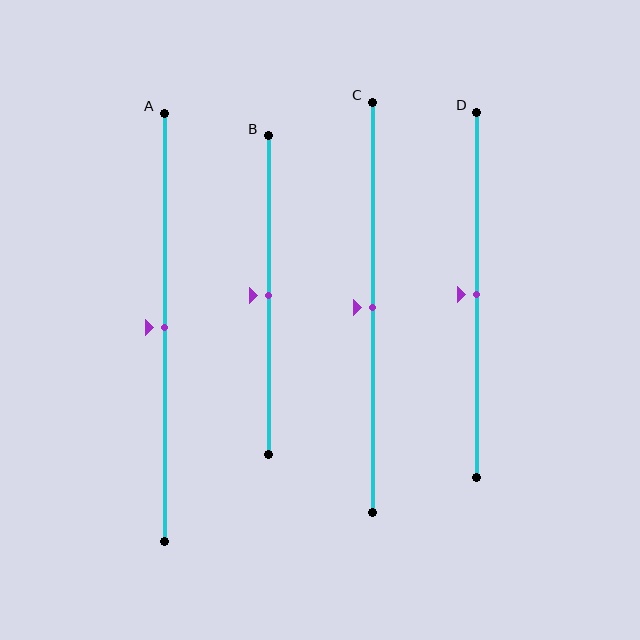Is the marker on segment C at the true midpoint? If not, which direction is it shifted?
Yes, the marker on segment C is at the true midpoint.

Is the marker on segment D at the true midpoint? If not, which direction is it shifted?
Yes, the marker on segment D is at the true midpoint.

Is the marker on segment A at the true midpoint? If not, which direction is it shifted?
Yes, the marker on segment A is at the true midpoint.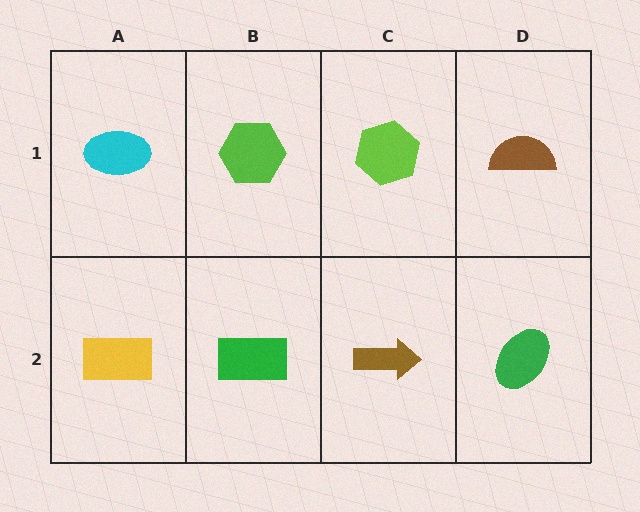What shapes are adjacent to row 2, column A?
A cyan ellipse (row 1, column A), a green rectangle (row 2, column B).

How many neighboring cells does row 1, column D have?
2.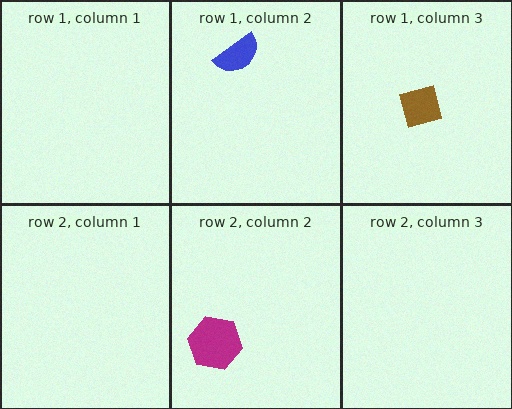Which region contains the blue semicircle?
The row 1, column 2 region.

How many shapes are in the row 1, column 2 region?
1.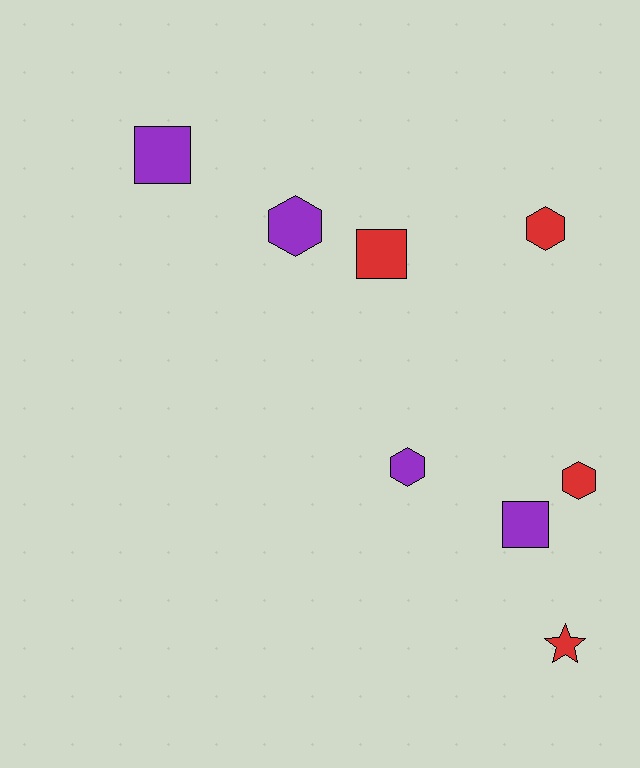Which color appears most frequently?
Red, with 4 objects.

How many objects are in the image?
There are 8 objects.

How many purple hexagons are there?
There are 2 purple hexagons.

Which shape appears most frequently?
Hexagon, with 4 objects.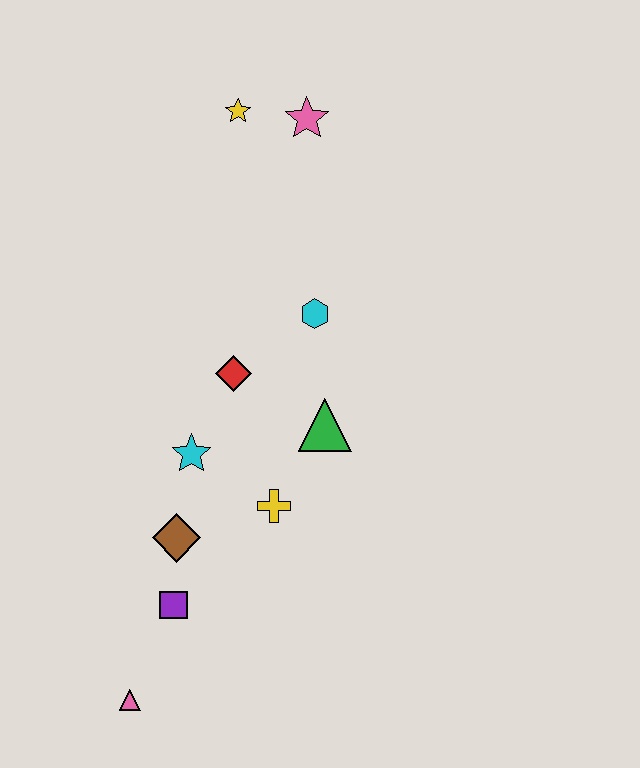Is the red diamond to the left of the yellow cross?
Yes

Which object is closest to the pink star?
The yellow star is closest to the pink star.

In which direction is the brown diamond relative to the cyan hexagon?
The brown diamond is below the cyan hexagon.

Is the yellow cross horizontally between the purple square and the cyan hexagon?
Yes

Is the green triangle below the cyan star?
No